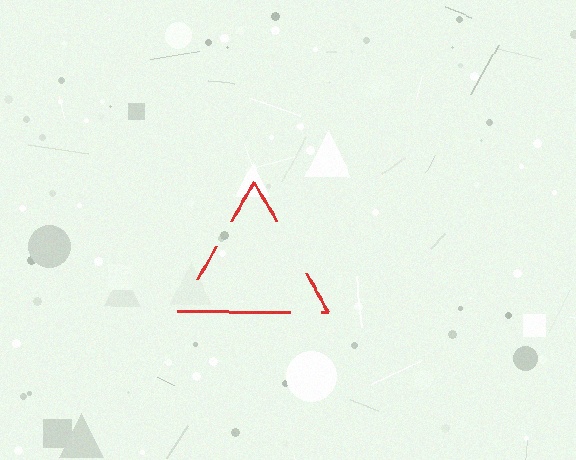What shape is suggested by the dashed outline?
The dashed outline suggests a triangle.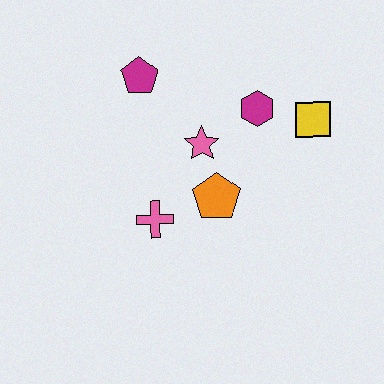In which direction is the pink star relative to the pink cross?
The pink star is above the pink cross.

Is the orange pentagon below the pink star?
Yes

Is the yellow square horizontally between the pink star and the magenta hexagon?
No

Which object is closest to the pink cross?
The orange pentagon is closest to the pink cross.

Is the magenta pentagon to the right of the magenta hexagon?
No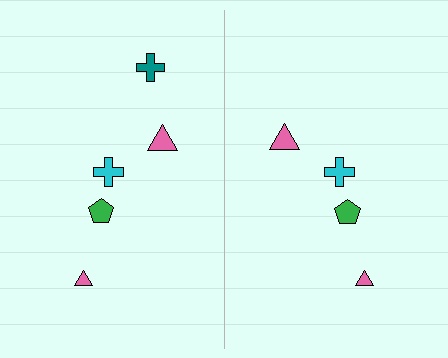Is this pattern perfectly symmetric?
No, the pattern is not perfectly symmetric. A teal cross is missing from the right side.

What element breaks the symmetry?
A teal cross is missing from the right side.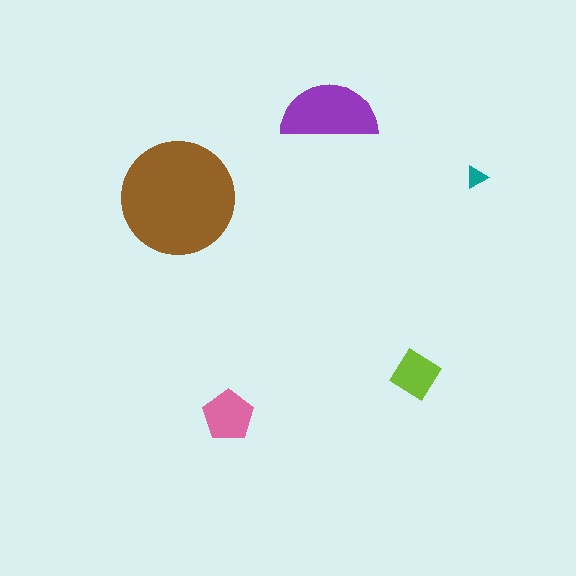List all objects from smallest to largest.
The teal triangle, the lime diamond, the pink pentagon, the purple semicircle, the brown circle.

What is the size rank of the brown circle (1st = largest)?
1st.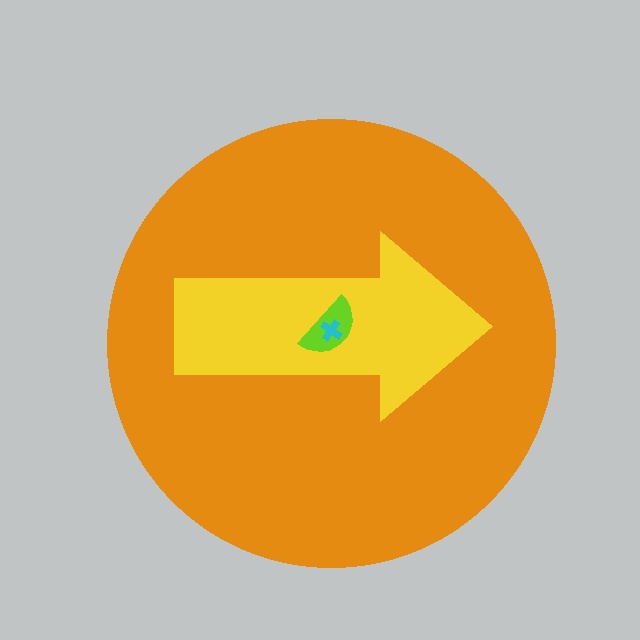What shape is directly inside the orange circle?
The yellow arrow.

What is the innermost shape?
The cyan cross.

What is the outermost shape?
The orange circle.